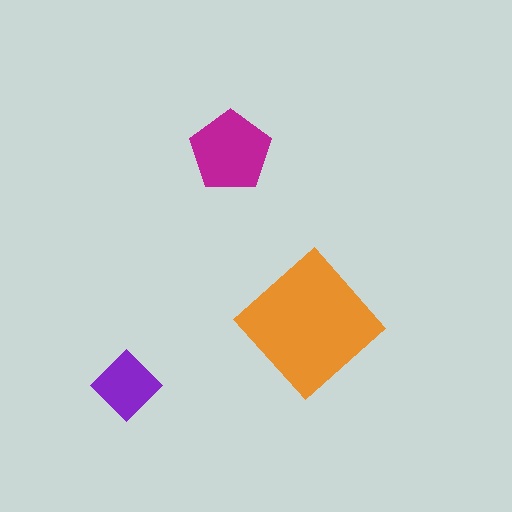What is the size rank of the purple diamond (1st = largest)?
3rd.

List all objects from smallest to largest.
The purple diamond, the magenta pentagon, the orange diamond.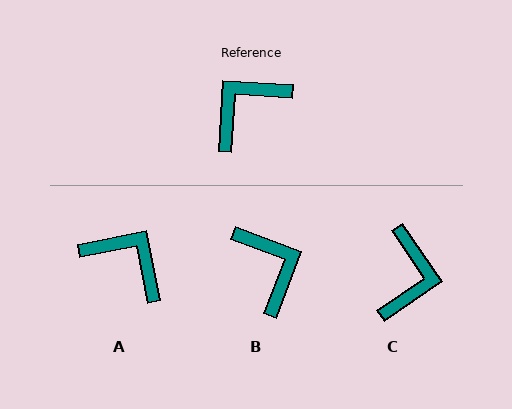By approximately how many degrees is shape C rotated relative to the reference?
Approximately 142 degrees clockwise.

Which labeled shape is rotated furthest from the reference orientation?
C, about 142 degrees away.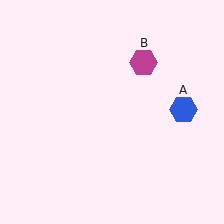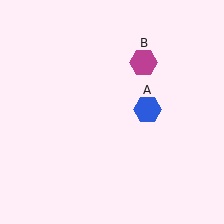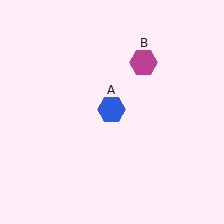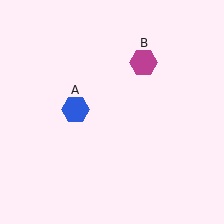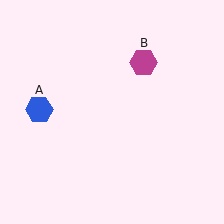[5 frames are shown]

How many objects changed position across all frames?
1 object changed position: blue hexagon (object A).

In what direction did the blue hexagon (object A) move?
The blue hexagon (object A) moved left.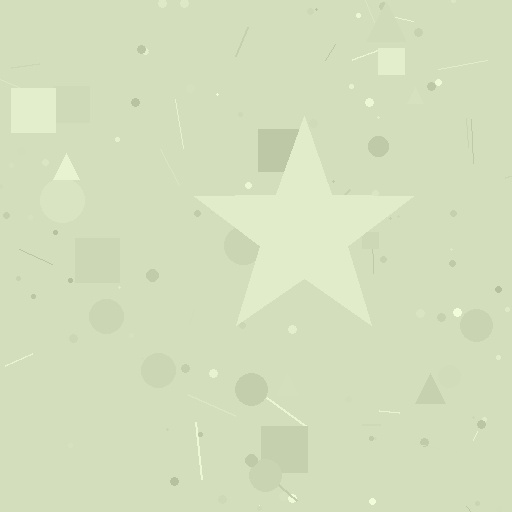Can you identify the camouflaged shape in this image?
The camouflaged shape is a star.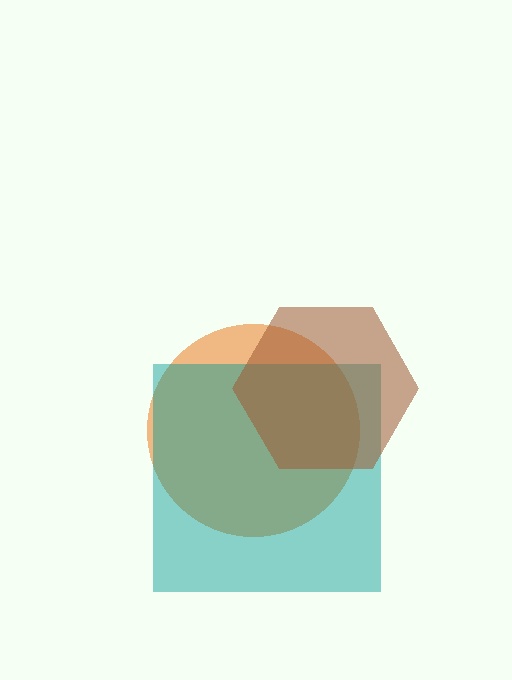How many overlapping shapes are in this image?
There are 3 overlapping shapes in the image.